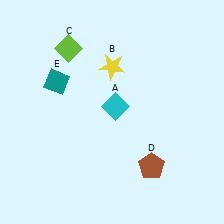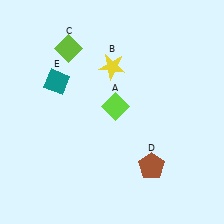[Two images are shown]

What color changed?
The diamond (A) changed from cyan in Image 1 to lime in Image 2.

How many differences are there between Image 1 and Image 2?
There is 1 difference between the two images.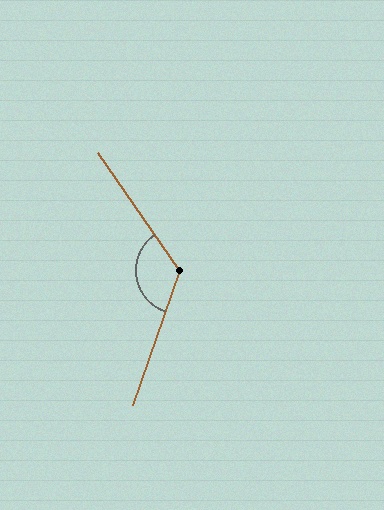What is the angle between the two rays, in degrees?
Approximately 125 degrees.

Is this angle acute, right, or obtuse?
It is obtuse.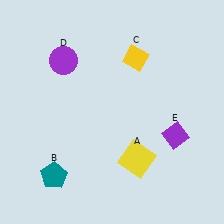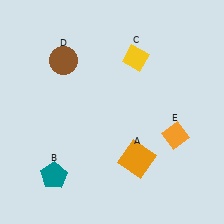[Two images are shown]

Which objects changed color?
A changed from yellow to orange. D changed from purple to brown. E changed from purple to orange.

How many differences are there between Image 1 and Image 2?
There are 3 differences between the two images.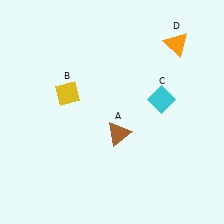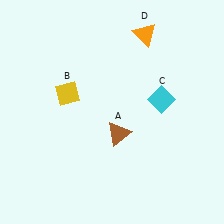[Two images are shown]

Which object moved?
The orange triangle (D) moved left.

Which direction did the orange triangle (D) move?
The orange triangle (D) moved left.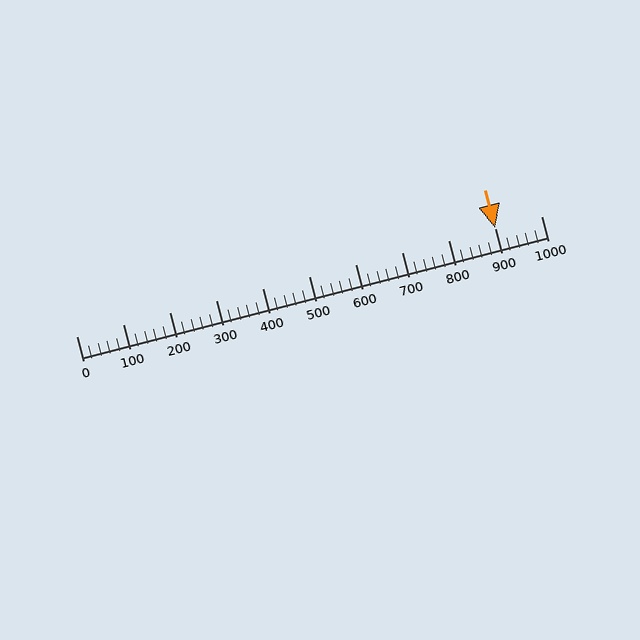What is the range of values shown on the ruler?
The ruler shows values from 0 to 1000.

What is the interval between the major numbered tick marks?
The major tick marks are spaced 100 units apart.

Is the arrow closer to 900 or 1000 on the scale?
The arrow is closer to 900.